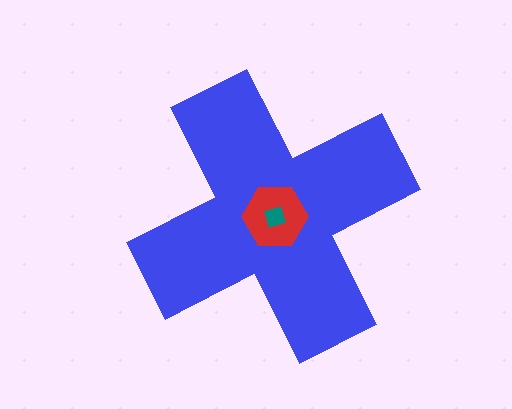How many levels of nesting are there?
3.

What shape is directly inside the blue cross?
The red hexagon.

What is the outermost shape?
The blue cross.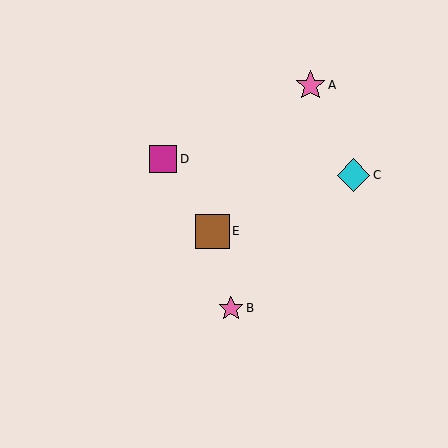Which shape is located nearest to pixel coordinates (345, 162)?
The cyan diamond (labeled C) at (354, 175) is nearest to that location.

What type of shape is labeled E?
Shape E is a brown square.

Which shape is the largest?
The brown square (labeled E) is the largest.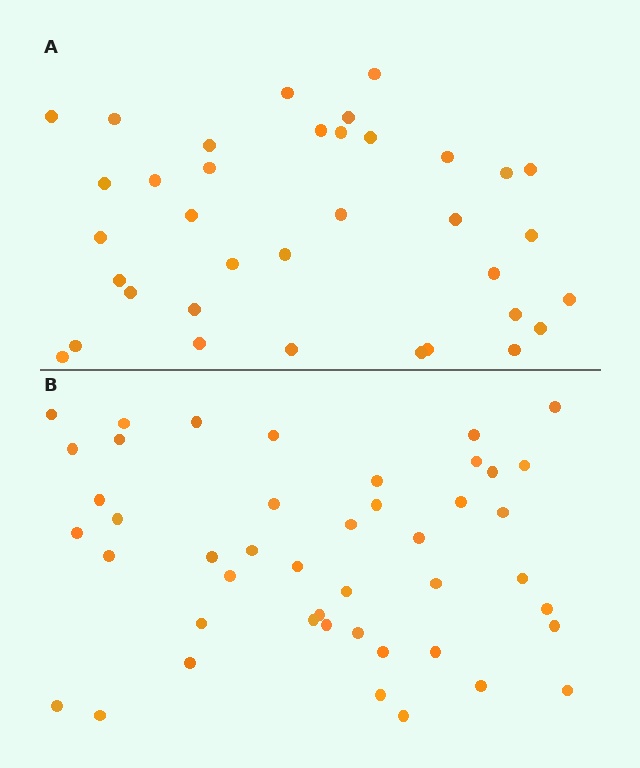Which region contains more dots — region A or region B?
Region B (the bottom region) has more dots.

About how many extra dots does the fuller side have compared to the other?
Region B has roughly 8 or so more dots than region A.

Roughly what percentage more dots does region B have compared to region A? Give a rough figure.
About 25% more.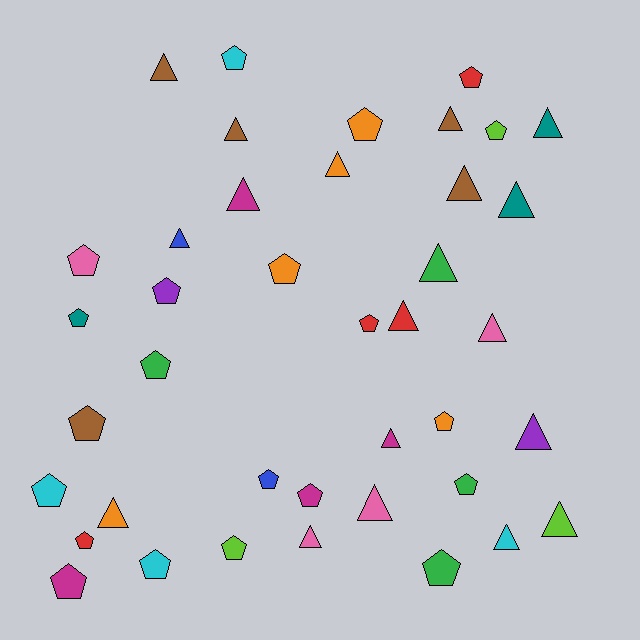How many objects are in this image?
There are 40 objects.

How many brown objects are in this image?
There are 5 brown objects.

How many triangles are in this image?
There are 19 triangles.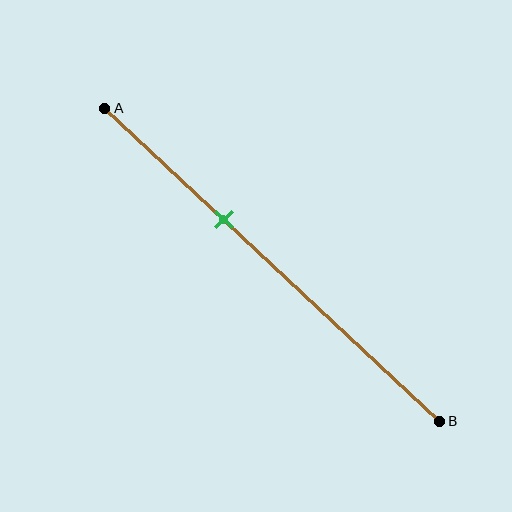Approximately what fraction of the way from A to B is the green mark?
The green mark is approximately 35% of the way from A to B.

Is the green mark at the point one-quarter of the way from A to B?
No, the mark is at about 35% from A, not at the 25% one-quarter point.